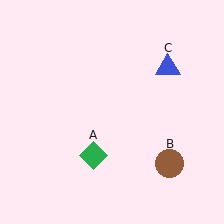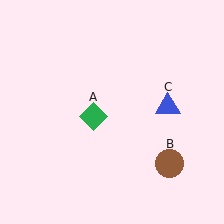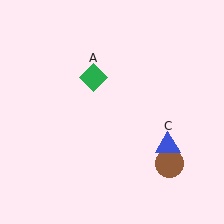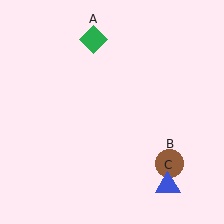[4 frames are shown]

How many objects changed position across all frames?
2 objects changed position: green diamond (object A), blue triangle (object C).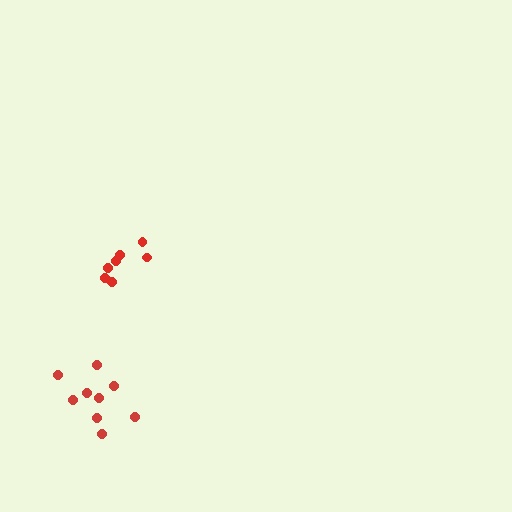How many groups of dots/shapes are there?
There are 2 groups.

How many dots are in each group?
Group 1: 9 dots, Group 2: 7 dots (16 total).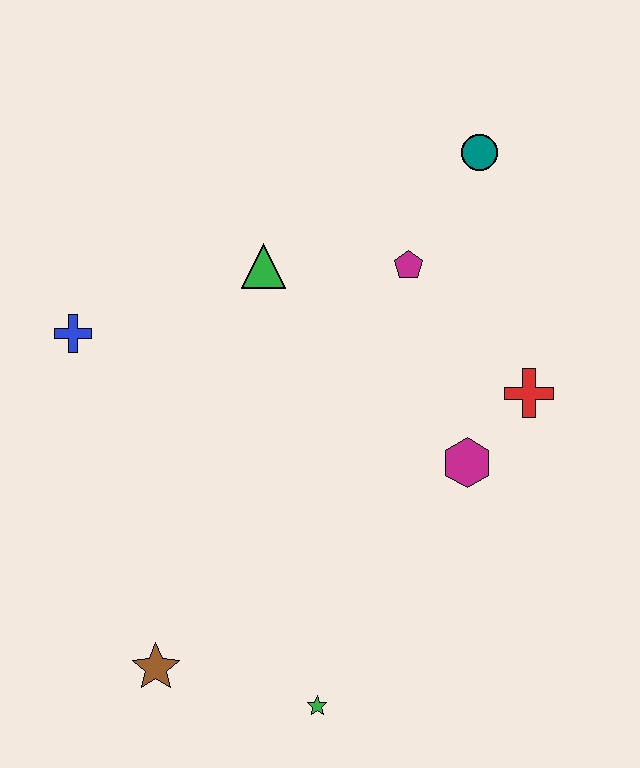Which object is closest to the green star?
The brown star is closest to the green star.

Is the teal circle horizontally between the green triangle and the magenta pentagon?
No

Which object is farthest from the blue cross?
The red cross is farthest from the blue cross.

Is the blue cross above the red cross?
Yes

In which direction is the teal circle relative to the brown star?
The teal circle is above the brown star.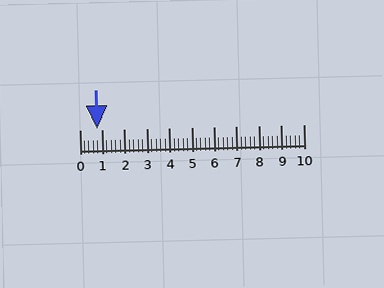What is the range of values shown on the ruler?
The ruler shows values from 0 to 10.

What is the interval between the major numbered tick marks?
The major tick marks are spaced 1 units apart.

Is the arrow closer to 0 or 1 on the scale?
The arrow is closer to 1.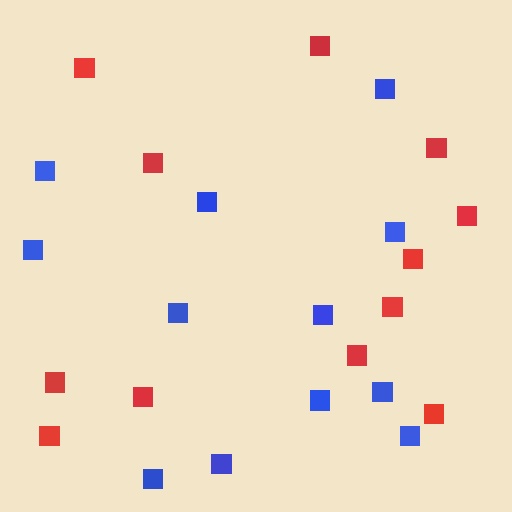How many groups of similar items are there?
There are 2 groups: one group of red squares (12) and one group of blue squares (12).